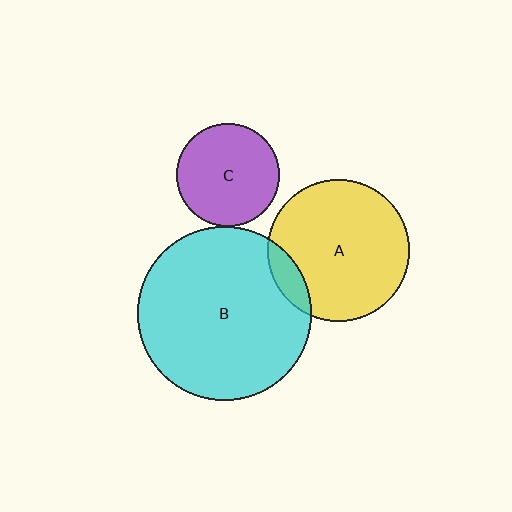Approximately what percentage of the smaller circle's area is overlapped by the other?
Approximately 5%.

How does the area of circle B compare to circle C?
Approximately 2.9 times.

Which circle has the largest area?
Circle B (cyan).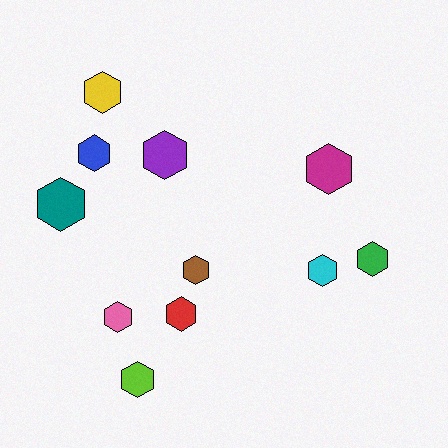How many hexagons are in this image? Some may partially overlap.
There are 11 hexagons.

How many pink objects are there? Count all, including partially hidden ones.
There is 1 pink object.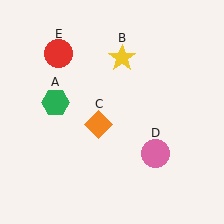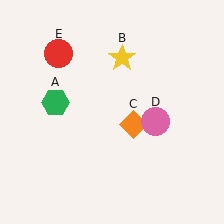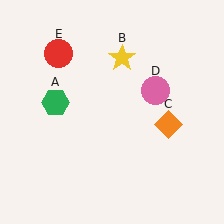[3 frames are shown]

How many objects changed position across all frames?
2 objects changed position: orange diamond (object C), pink circle (object D).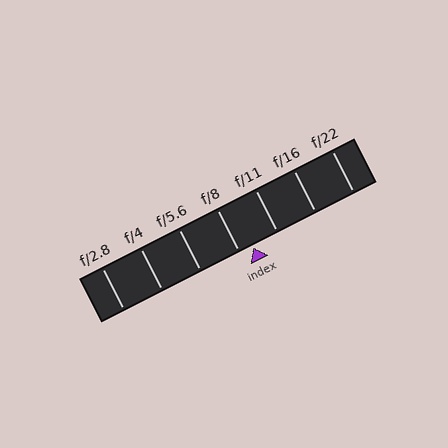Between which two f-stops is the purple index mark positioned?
The index mark is between f/8 and f/11.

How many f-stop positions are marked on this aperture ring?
There are 7 f-stop positions marked.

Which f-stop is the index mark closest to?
The index mark is closest to f/8.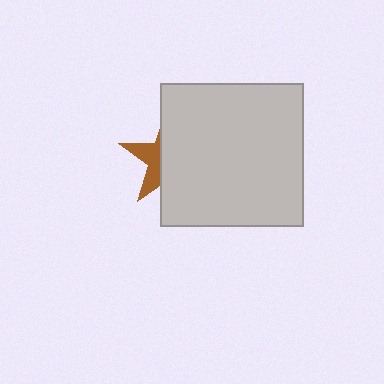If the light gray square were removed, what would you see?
You would see the complete brown star.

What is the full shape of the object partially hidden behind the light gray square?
The partially hidden object is a brown star.